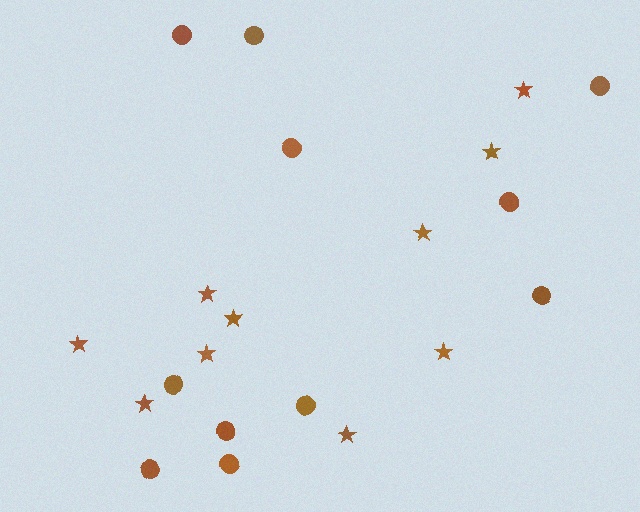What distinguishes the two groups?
There are 2 groups: one group of circles (11) and one group of stars (10).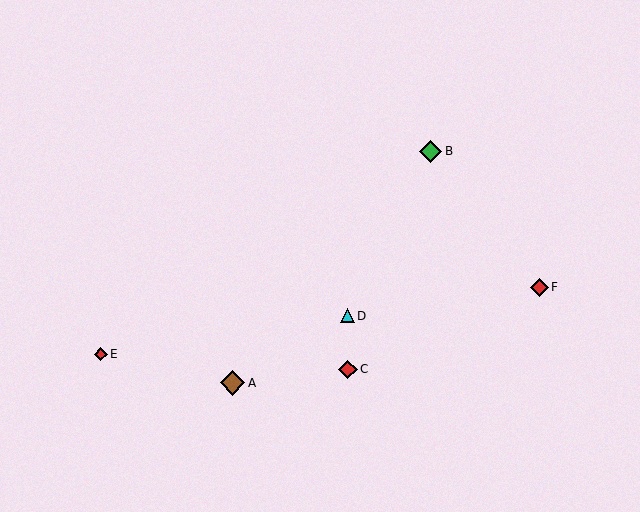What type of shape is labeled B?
Shape B is a green diamond.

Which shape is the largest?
The brown diamond (labeled A) is the largest.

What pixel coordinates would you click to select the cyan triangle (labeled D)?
Click at (347, 316) to select the cyan triangle D.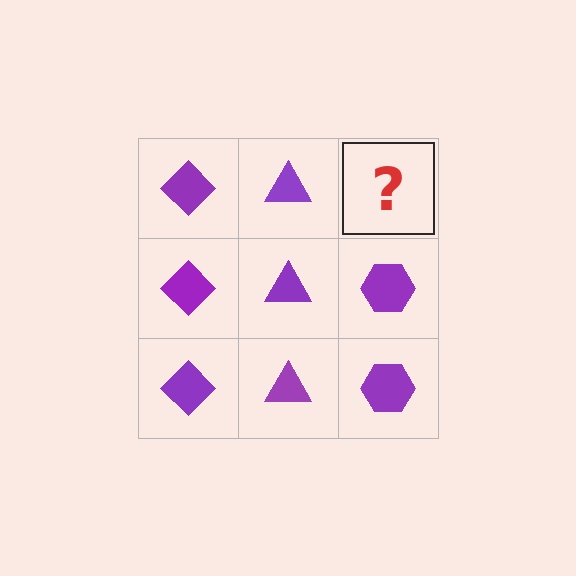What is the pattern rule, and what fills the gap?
The rule is that each column has a consistent shape. The gap should be filled with a purple hexagon.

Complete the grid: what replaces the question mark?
The question mark should be replaced with a purple hexagon.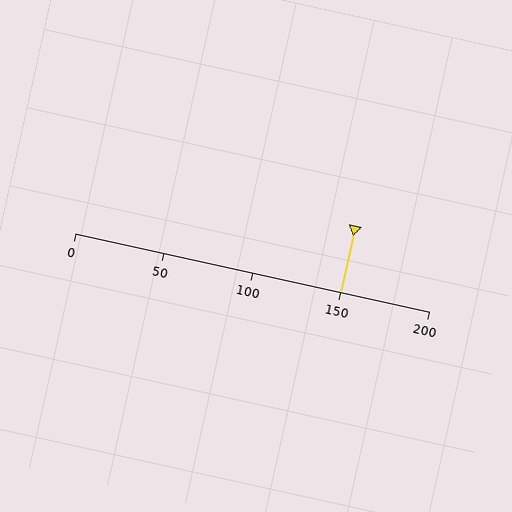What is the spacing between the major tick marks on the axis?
The major ticks are spaced 50 apart.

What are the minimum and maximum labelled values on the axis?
The axis runs from 0 to 200.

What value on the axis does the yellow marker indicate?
The marker indicates approximately 150.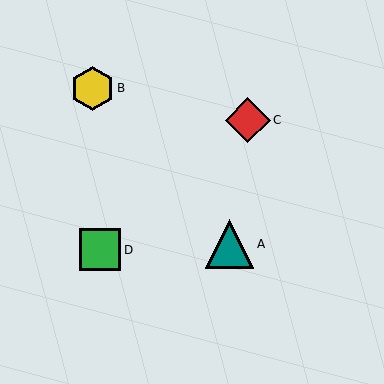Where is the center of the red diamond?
The center of the red diamond is at (248, 120).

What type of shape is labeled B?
Shape B is a yellow hexagon.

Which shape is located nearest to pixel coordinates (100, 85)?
The yellow hexagon (labeled B) at (93, 88) is nearest to that location.